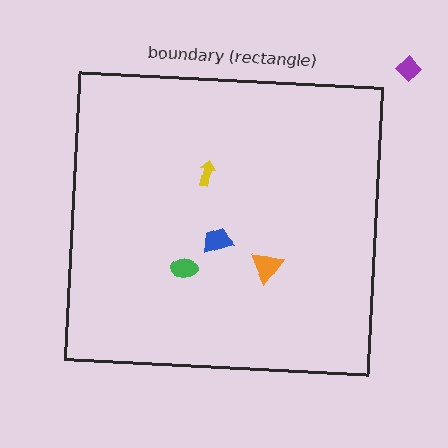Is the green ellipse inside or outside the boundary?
Inside.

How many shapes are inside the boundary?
4 inside, 1 outside.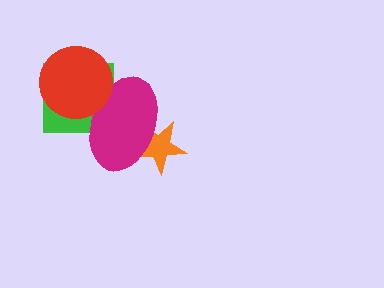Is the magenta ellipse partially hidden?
Yes, it is partially covered by another shape.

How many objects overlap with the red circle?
2 objects overlap with the red circle.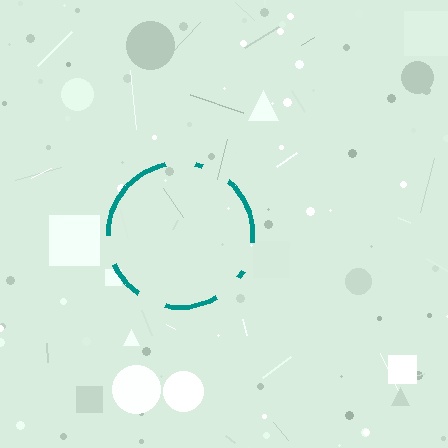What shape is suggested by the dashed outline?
The dashed outline suggests a circle.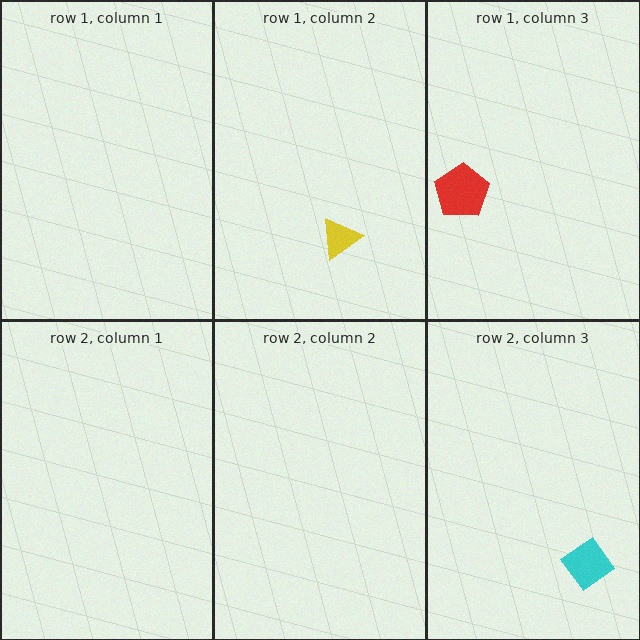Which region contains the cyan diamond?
The row 2, column 3 region.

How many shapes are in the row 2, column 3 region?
1.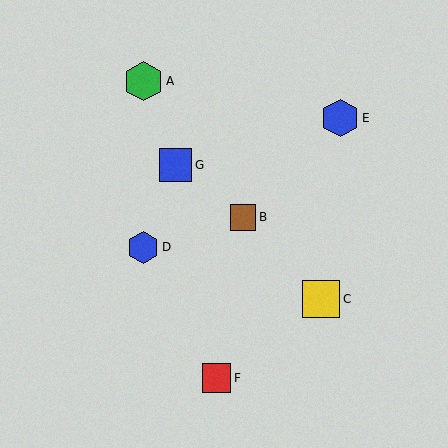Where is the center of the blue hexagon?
The center of the blue hexagon is at (143, 247).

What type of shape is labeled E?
Shape E is a blue hexagon.